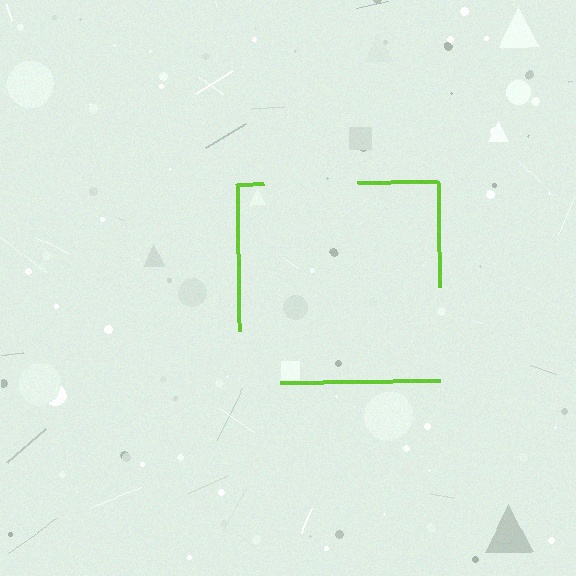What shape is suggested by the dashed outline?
The dashed outline suggests a square.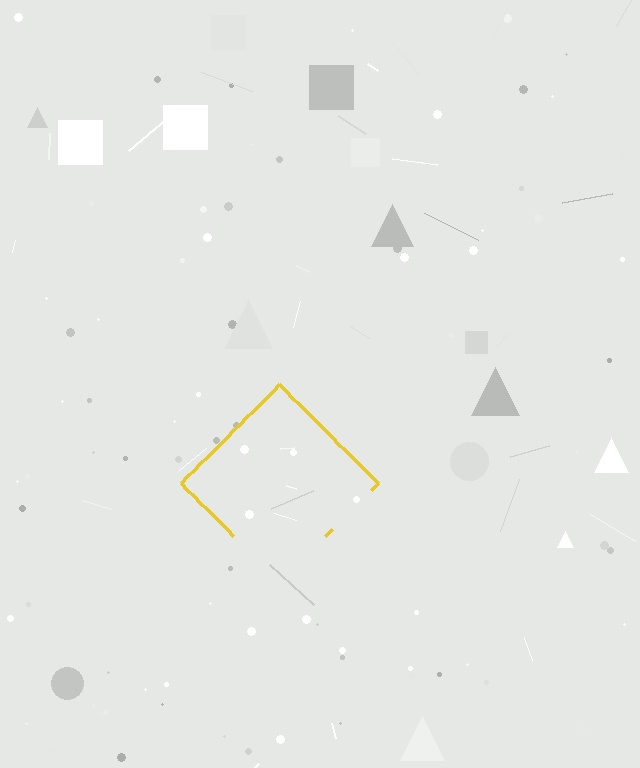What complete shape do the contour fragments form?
The contour fragments form a diamond.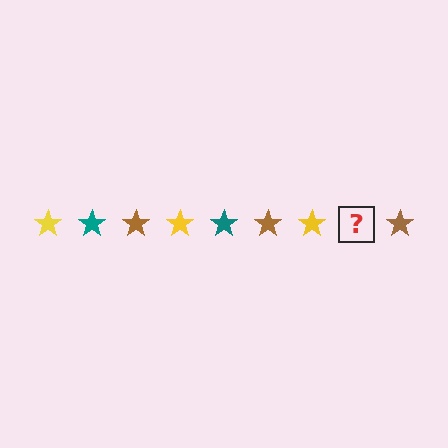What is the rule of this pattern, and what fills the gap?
The rule is that the pattern cycles through yellow, teal, brown stars. The gap should be filled with a teal star.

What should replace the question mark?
The question mark should be replaced with a teal star.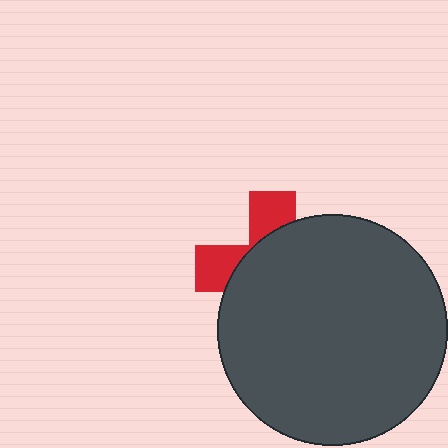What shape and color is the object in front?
The object in front is a dark gray circle.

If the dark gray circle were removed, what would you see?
You would see the complete red cross.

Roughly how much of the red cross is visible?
A small part of it is visible (roughly 31%).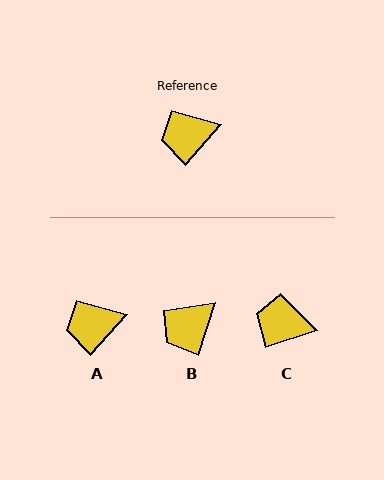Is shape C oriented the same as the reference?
No, it is off by about 30 degrees.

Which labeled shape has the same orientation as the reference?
A.